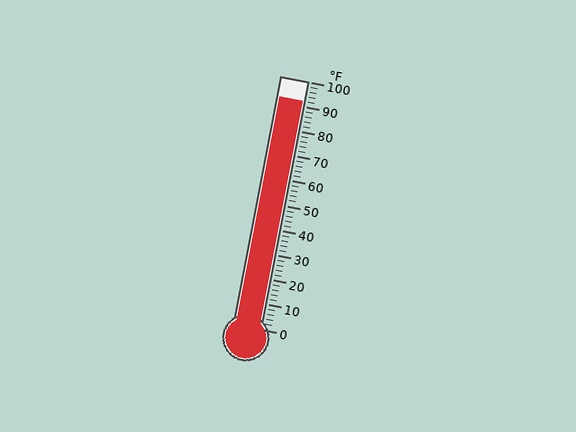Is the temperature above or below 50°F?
The temperature is above 50°F.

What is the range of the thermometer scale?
The thermometer scale ranges from 0°F to 100°F.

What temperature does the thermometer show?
The thermometer shows approximately 92°F.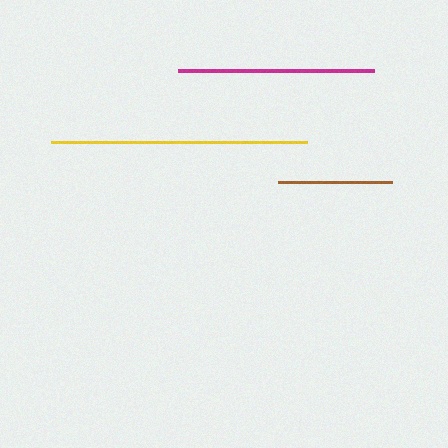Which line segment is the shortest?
The brown line is the shortest at approximately 114 pixels.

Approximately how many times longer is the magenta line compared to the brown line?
The magenta line is approximately 1.7 times the length of the brown line.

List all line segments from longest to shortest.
From longest to shortest: yellow, magenta, brown.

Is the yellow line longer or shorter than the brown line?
The yellow line is longer than the brown line.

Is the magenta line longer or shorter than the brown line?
The magenta line is longer than the brown line.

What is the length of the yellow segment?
The yellow segment is approximately 256 pixels long.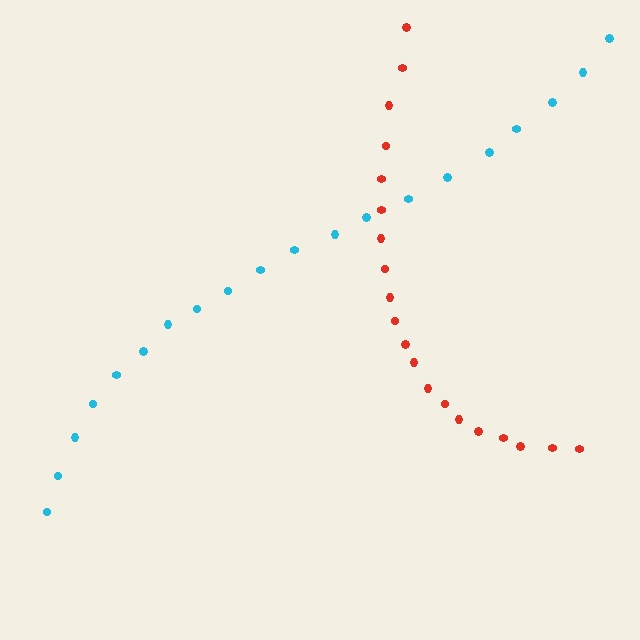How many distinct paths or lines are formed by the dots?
There are 2 distinct paths.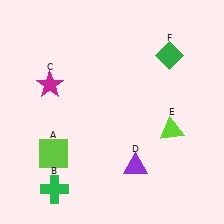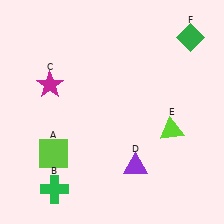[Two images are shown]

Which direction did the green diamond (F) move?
The green diamond (F) moved right.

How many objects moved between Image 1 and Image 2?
1 object moved between the two images.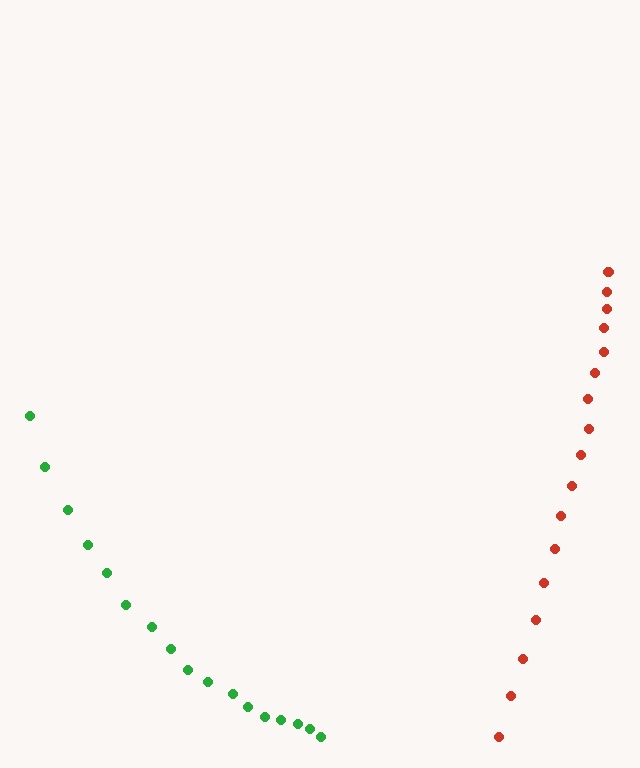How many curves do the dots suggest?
There are 2 distinct paths.